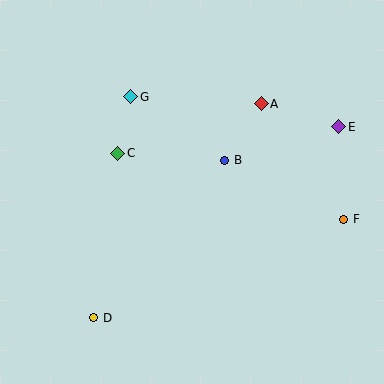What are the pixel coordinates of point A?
Point A is at (261, 104).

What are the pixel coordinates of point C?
Point C is at (118, 153).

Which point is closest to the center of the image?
Point B at (225, 160) is closest to the center.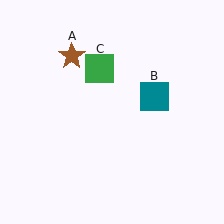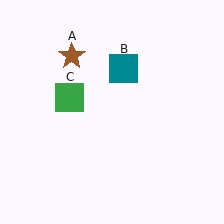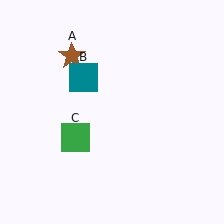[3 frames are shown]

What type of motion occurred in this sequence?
The teal square (object B), green square (object C) rotated counterclockwise around the center of the scene.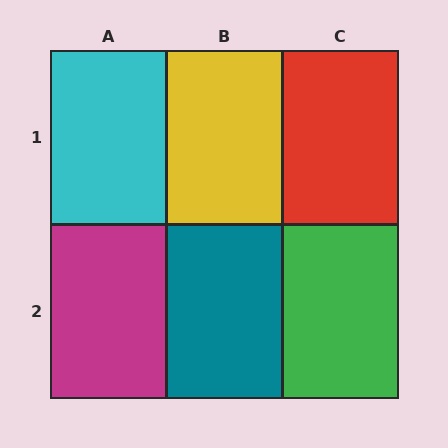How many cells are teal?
1 cell is teal.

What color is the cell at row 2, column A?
Magenta.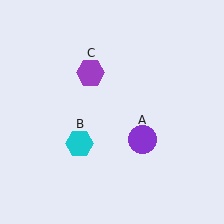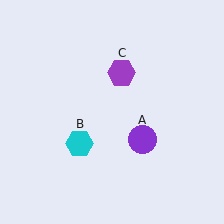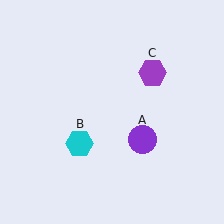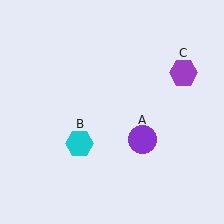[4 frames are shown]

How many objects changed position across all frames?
1 object changed position: purple hexagon (object C).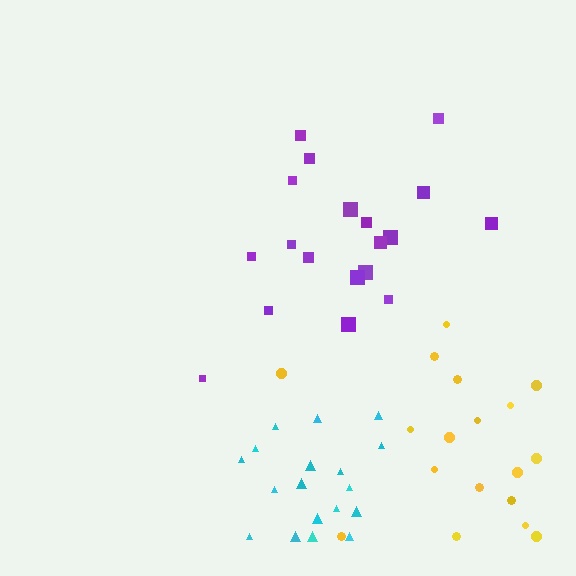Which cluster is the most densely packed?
Cyan.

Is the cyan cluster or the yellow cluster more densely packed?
Cyan.